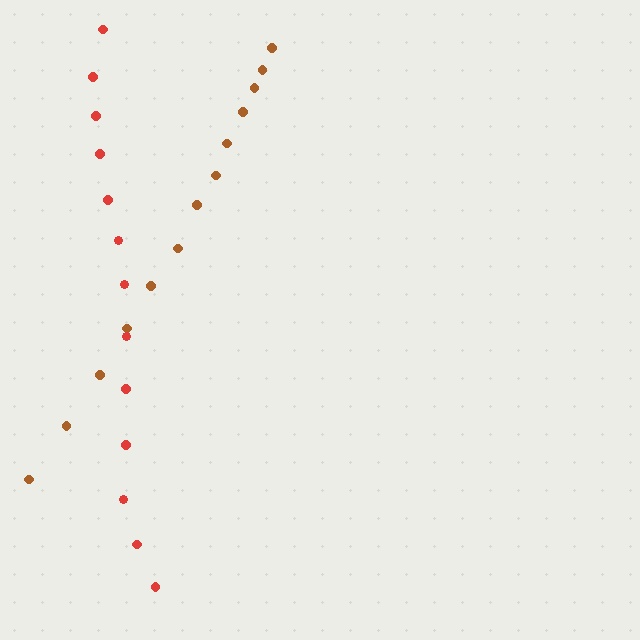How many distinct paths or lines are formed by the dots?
There are 2 distinct paths.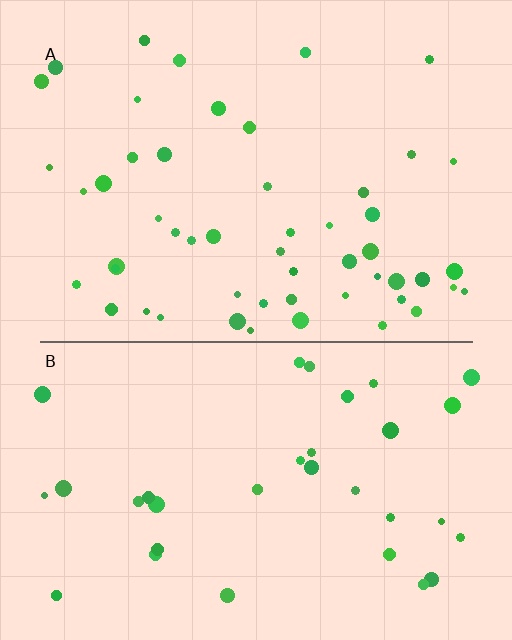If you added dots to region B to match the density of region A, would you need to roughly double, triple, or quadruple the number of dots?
Approximately double.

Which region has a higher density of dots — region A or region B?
A (the top).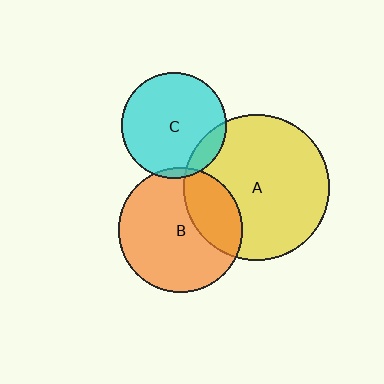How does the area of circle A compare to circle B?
Approximately 1.4 times.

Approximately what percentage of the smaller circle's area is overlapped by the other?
Approximately 10%.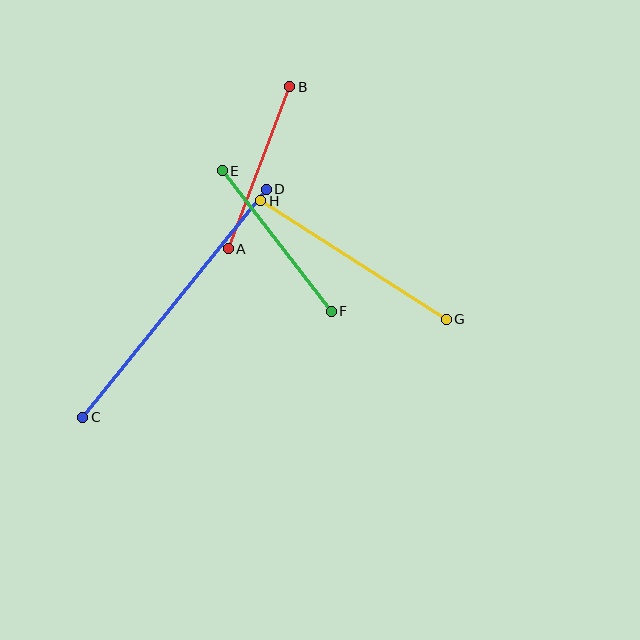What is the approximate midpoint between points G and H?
The midpoint is at approximately (354, 260) pixels.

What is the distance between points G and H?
The distance is approximately 220 pixels.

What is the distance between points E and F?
The distance is approximately 178 pixels.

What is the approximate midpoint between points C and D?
The midpoint is at approximately (174, 303) pixels.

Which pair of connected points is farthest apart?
Points C and D are farthest apart.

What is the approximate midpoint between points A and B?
The midpoint is at approximately (259, 168) pixels.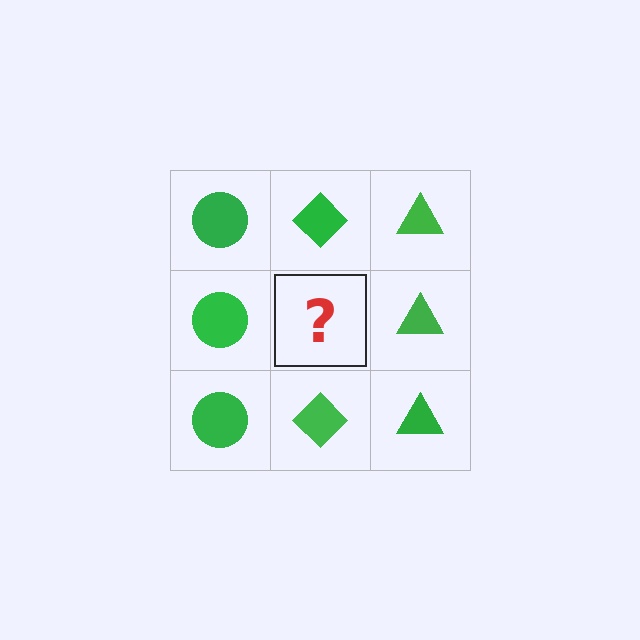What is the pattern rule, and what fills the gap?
The rule is that each column has a consistent shape. The gap should be filled with a green diamond.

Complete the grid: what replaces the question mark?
The question mark should be replaced with a green diamond.